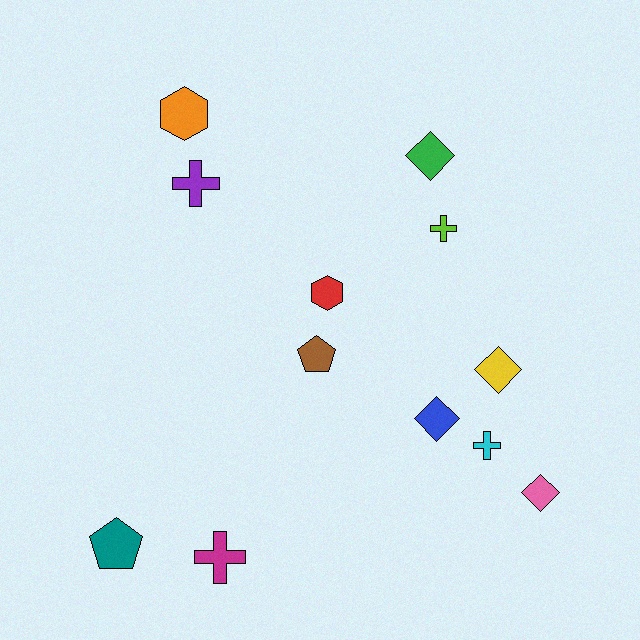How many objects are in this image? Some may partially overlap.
There are 12 objects.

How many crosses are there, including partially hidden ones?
There are 4 crosses.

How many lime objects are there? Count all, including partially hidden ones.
There is 1 lime object.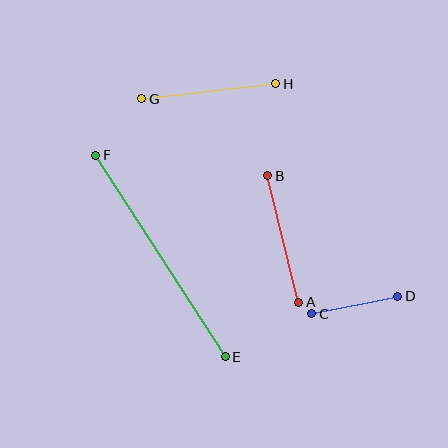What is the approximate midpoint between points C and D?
The midpoint is at approximately (355, 305) pixels.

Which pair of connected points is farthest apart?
Points E and F are farthest apart.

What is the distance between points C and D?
The distance is approximately 88 pixels.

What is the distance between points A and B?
The distance is approximately 130 pixels.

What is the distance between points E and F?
The distance is approximately 240 pixels.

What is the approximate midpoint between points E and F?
The midpoint is at approximately (161, 256) pixels.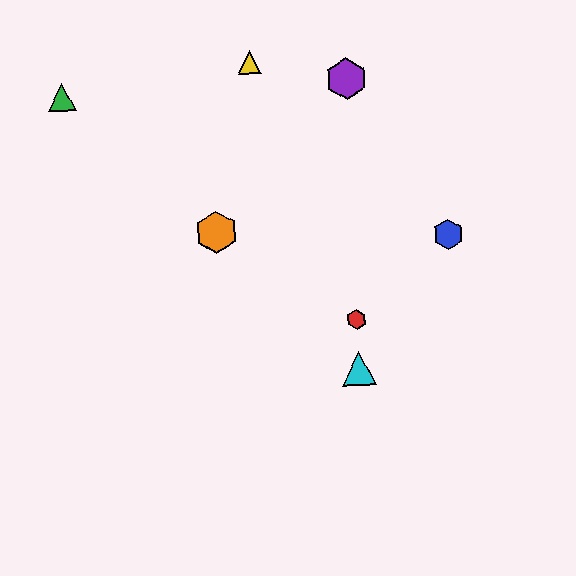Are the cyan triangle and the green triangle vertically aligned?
No, the cyan triangle is at x≈359 and the green triangle is at x≈62.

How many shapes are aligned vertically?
3 shapes (the red hexagon, the purple hexagon, the cyan triangle) are aligned vertically.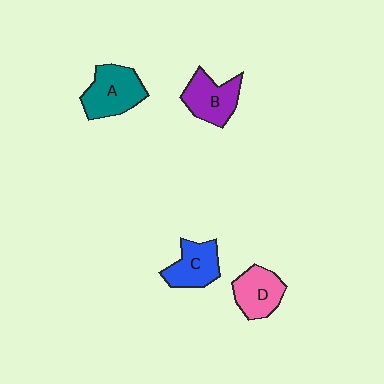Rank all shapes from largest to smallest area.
From largest to smallest: A (teal), B (purple), C (blue), D (pink).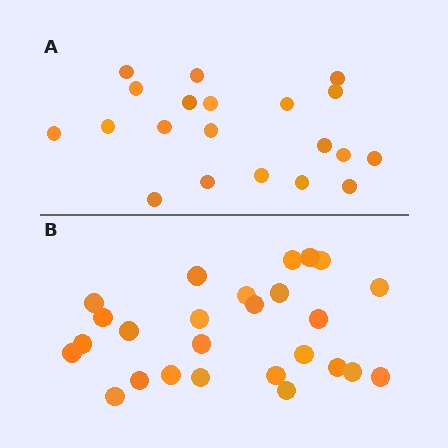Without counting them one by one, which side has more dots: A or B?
Region B (the bottom region) has more dots.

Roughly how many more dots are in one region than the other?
Region B has about 6 more dots than region A.